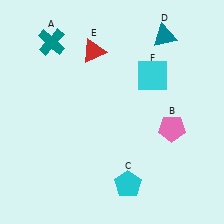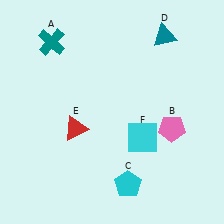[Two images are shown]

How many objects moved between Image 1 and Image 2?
2 objects moved between the two images.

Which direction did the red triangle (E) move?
The red triangle (E) moved down.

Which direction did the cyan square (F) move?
The cyan square (F) moved down.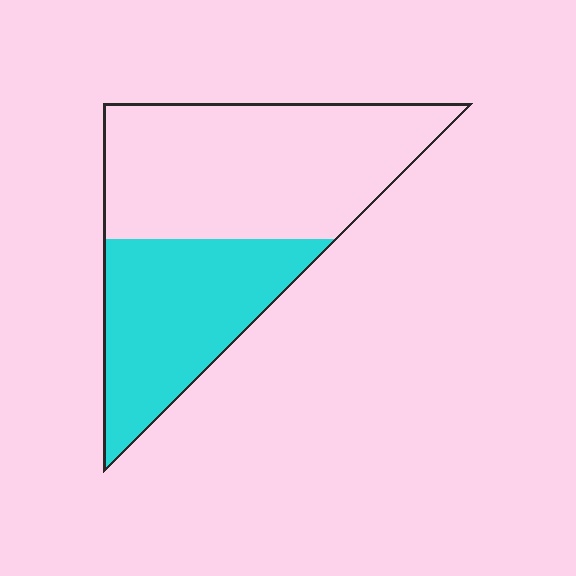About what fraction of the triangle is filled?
About two fifths (2/5).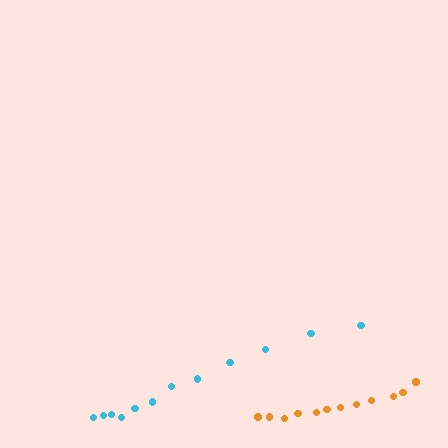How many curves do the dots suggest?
There are 2 distinct paths.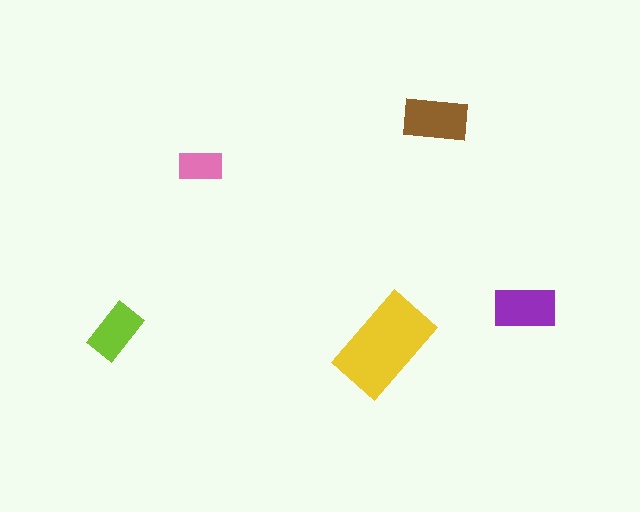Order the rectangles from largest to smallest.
the yellow one, the brown one, the purple one, the lime one, the pink one.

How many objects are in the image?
There are 5 objects in the image.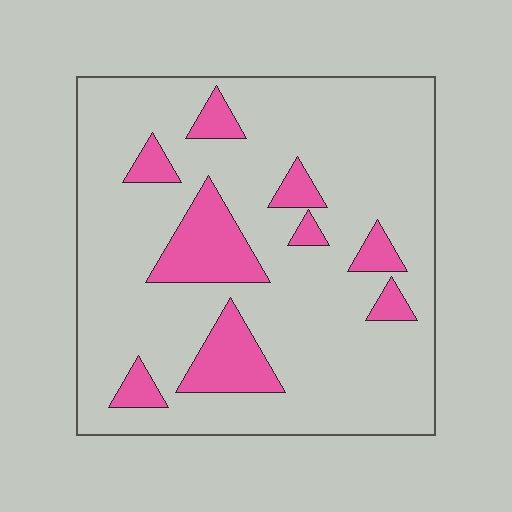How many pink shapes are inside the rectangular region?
9.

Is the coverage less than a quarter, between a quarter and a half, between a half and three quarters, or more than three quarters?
Less than a quarter.